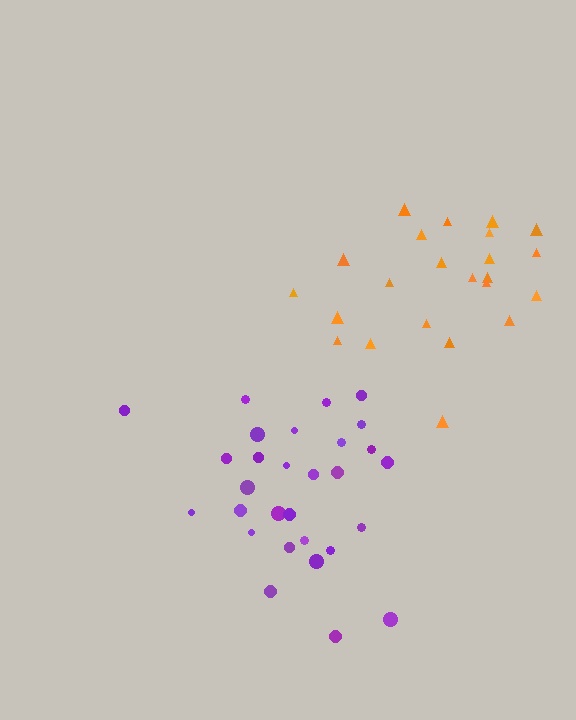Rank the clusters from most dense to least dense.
purple, orange.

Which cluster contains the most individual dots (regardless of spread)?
Purple (29).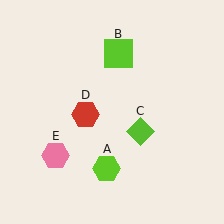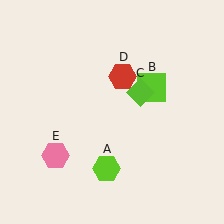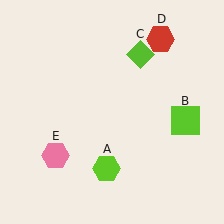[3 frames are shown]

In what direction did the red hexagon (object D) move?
The red hexagon (object D) moved up and to the right.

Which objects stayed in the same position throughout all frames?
Lime hexagon (object A) and pink hexagon (object E) remained stationary.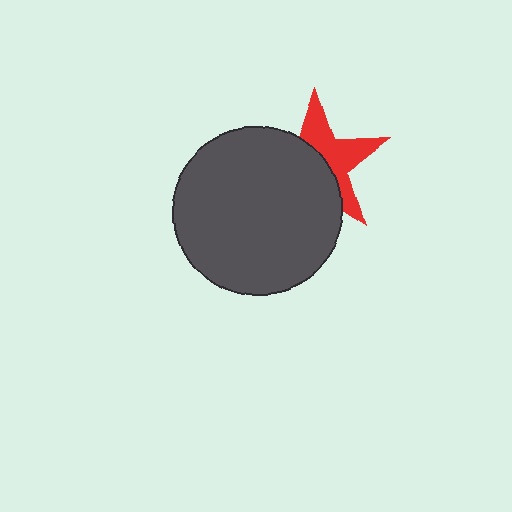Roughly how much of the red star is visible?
About half of it is visible (roughly 45%).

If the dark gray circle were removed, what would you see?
You would see the complete red star.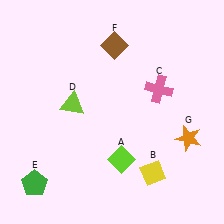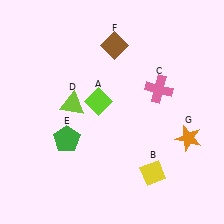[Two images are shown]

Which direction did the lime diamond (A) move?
The lime diamond (A) moved up.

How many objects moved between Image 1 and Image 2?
2 objects moved between the two images.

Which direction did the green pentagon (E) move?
The green pentagon (E) moved up.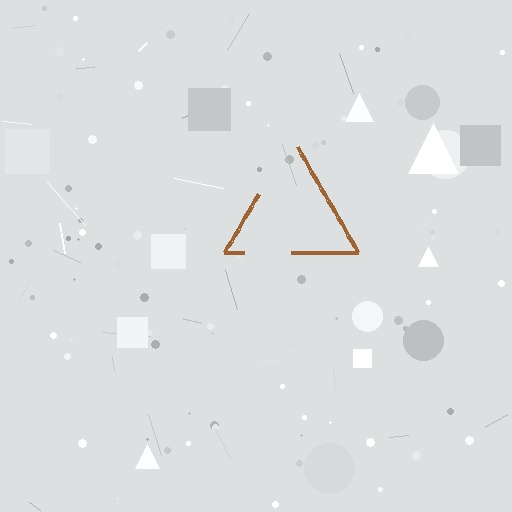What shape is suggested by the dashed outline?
The dashed outline suggests a triangle.